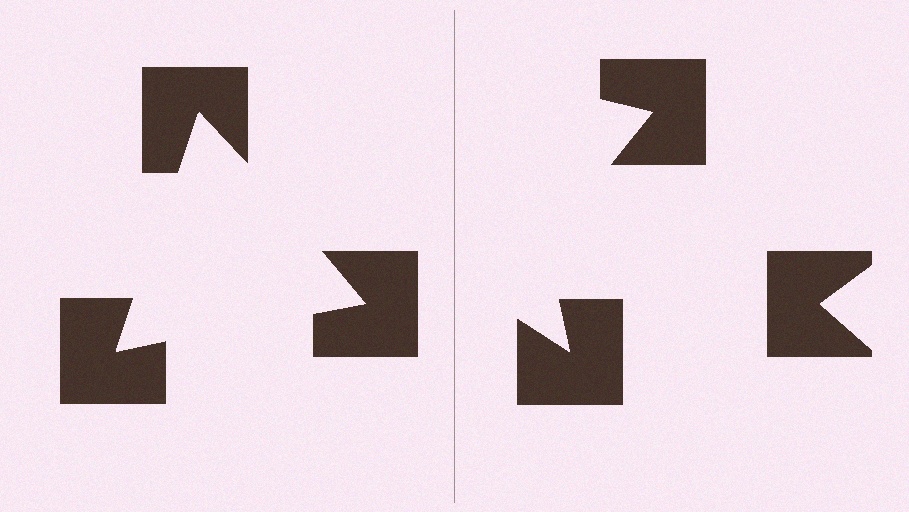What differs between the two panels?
The notched squares are positioned identically on both sides; only the wedge orientations differ. On the left they align to a triangle; on the right they are misaligned.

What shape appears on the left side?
An illusory triangle.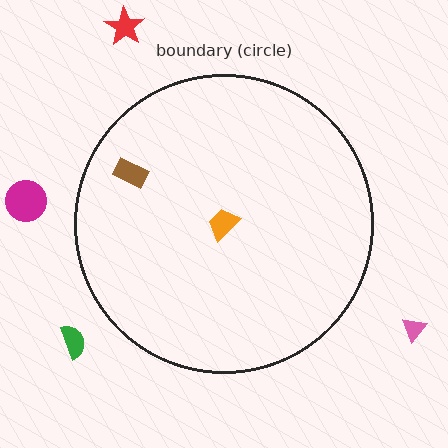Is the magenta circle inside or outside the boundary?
Outside.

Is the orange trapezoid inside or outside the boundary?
Inside.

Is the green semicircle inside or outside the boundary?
Outside.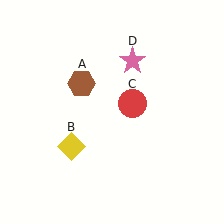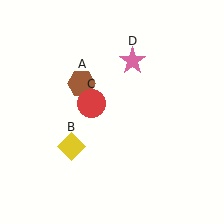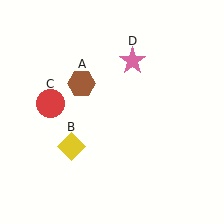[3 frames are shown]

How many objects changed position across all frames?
1 object changed position: red circle (object C).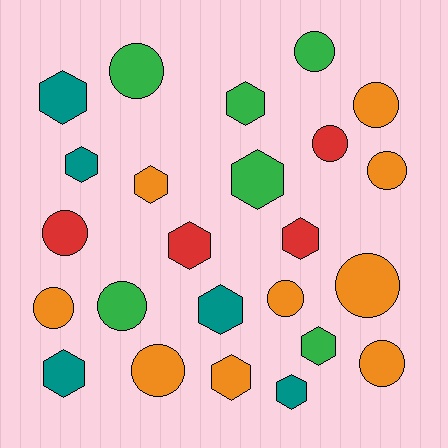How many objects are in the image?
There are 24 objects.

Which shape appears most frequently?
Hexagon, with 12 objects.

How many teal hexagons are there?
There are 5 teal hexagons.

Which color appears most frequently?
Orange, with 9 objects.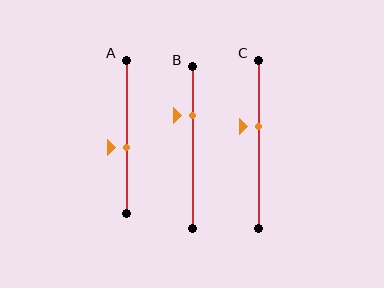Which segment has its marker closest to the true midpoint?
Segment A has its marker closest to the true midpoint.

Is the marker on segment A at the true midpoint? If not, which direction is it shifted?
No, the marker on segment A is shifted downward by about 7% of the segment length.